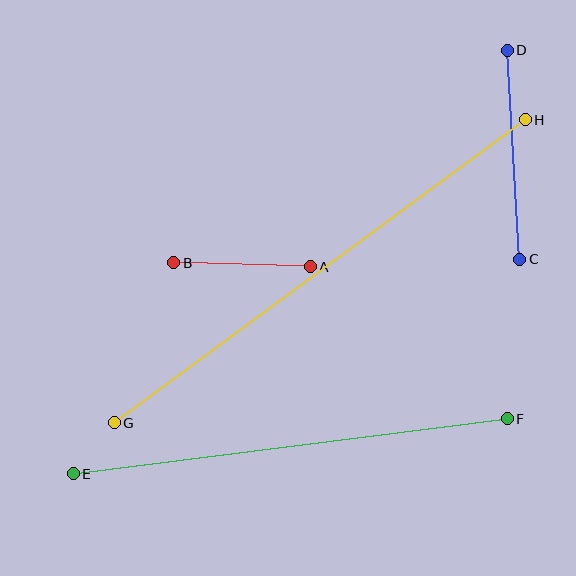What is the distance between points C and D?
The distance is approximately 210 pixels.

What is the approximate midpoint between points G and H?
The midpoint is at approximately (320, 271) pixels.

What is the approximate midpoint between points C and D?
The midpoint is at approximately (513, 155) pixels.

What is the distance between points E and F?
The distance is approximately 438 pixels.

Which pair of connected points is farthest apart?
Points G and H are farthest apart.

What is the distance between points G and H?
The distance is approximately 511 pixels.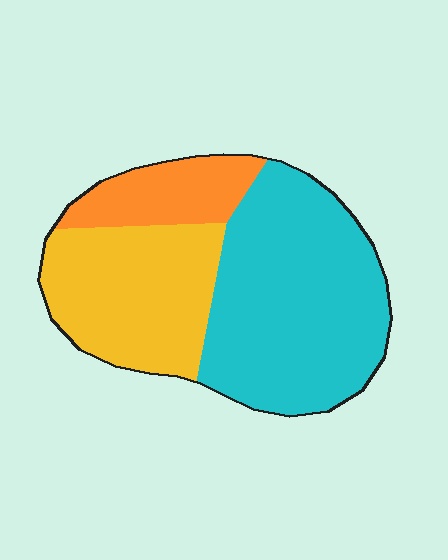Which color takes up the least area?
Orange, at roughly 15%.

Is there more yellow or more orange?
Yellow.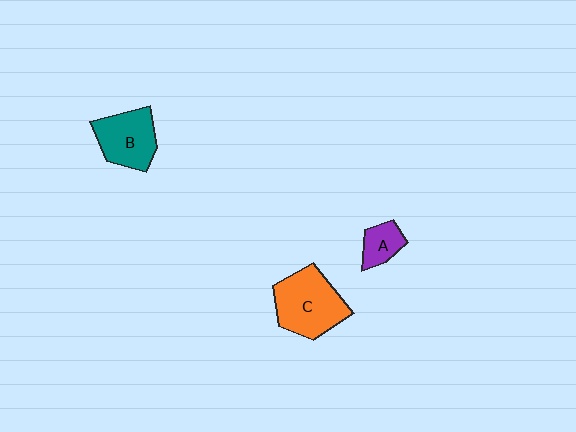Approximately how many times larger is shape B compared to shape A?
Approximately 2.1 times.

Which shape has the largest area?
Shape C (orange).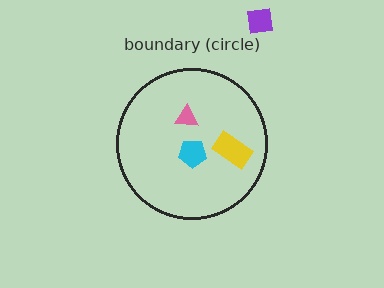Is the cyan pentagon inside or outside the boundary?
Inside.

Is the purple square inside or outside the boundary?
Outside.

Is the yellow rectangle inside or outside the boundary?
Inside.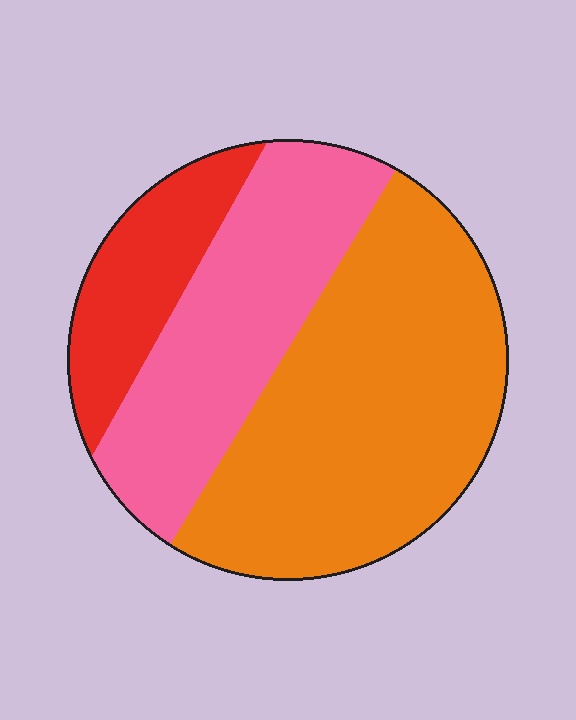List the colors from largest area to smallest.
From largest to smallest: orange, pink, red.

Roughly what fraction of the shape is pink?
Pink covers 32% of the shape.